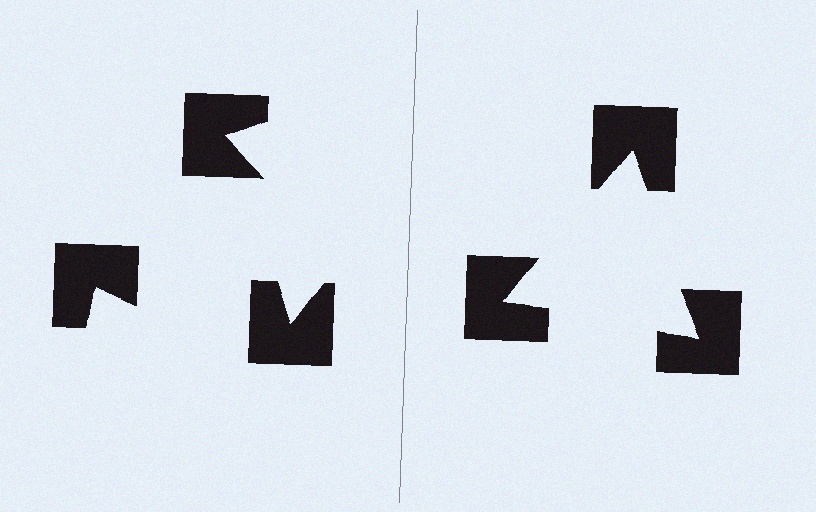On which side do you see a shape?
An illusory triangle appears on the right side. On the left side the wedge cuts are rotated, so no coherent shape forms.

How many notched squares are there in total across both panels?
6 — 3 on each side.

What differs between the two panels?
The notched squares are positioned identically on both sides; only the wedge orientations differ. On the right they align to a triangle; on the left they are misaligned.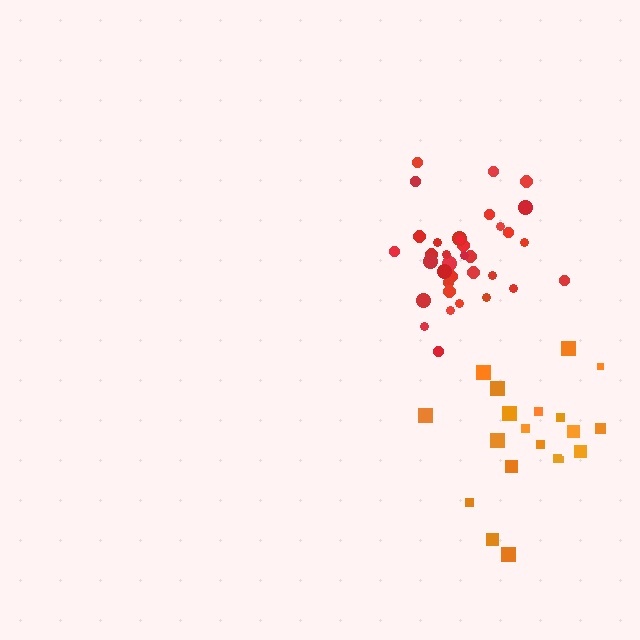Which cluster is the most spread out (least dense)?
Orange.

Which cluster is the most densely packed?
Red.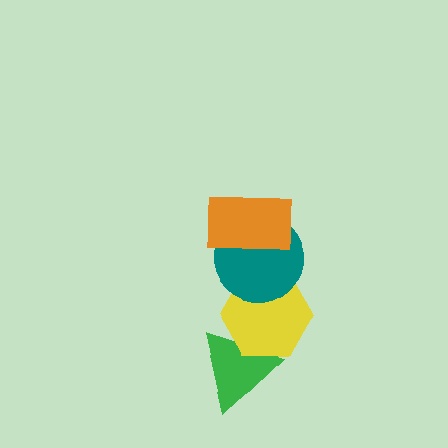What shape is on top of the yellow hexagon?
The teal circle is on top of the yellow hexagon.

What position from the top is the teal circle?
The teal circle is 2nd from the top.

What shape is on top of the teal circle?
The orange rectangle is on top of the teal circle.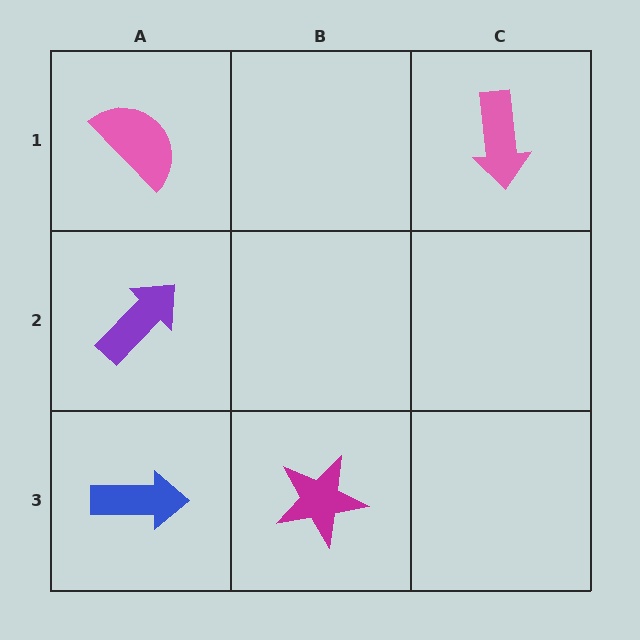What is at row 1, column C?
A pink arrow.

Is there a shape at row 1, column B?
No, that cell is empty.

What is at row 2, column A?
A purple arrow.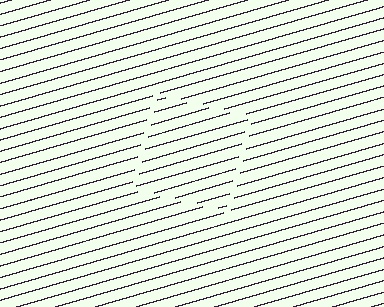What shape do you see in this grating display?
An illusory square. The interior of the shape contains the same grating, shifted by half a period — the contour is defined by the phase discontinuity where line-ends from the inner and outer gratings abut.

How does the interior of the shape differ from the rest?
The interior of the shape contains the same grating, shifted by half a period — the contour is defined by the phase discontinuity where line-ends from the inner and outer gratings abut.